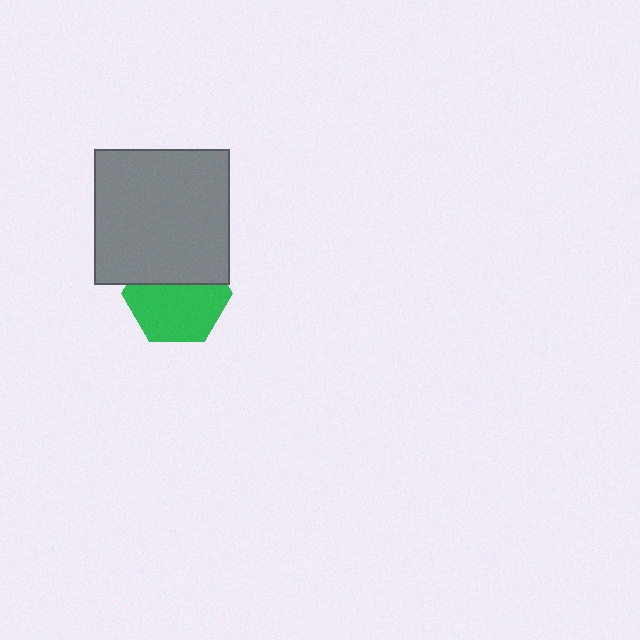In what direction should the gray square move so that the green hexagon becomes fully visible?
The gray square should move up. That is the shortest direction to clear the overlap and leave the green hexagon fully visible.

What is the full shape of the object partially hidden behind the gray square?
The partially hidden object is a green hexagon.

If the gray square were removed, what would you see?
You would see the complete green hexagon.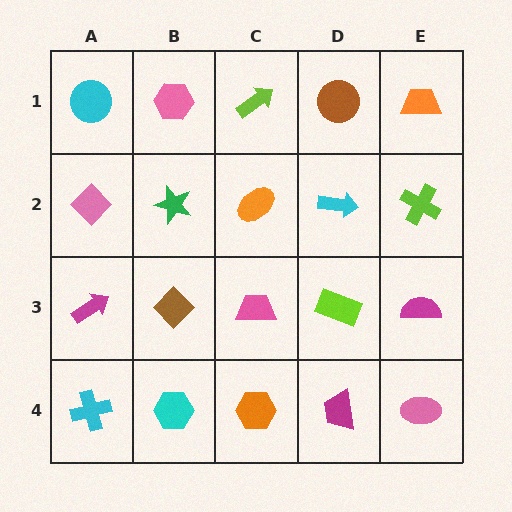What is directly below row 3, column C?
An orange hexagon.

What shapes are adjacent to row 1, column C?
An orange ellipse (row 2, column C), a pink hexagon (row 1, column B), a brown circle (row 1, column D).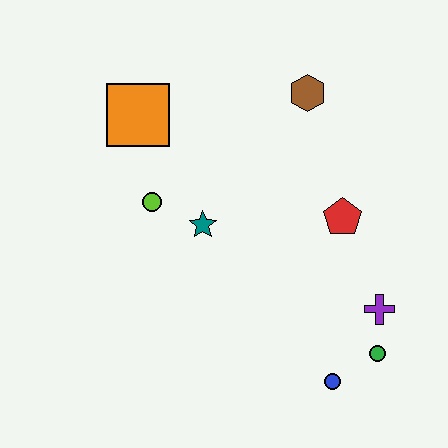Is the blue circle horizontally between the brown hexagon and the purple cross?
Yes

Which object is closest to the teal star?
The lime circle is closest to the teal star.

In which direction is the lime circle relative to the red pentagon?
The lime circle is to the left of the red pentagon.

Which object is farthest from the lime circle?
The green circle is farthest from the lime circle.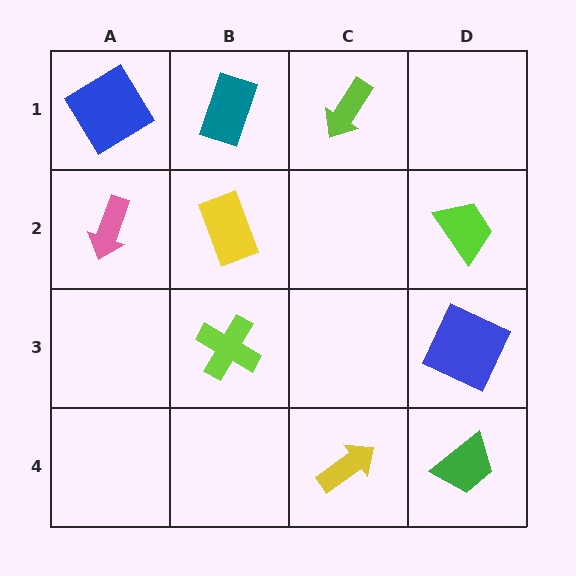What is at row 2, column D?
A lime trapezoid.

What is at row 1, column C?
A lime arrow.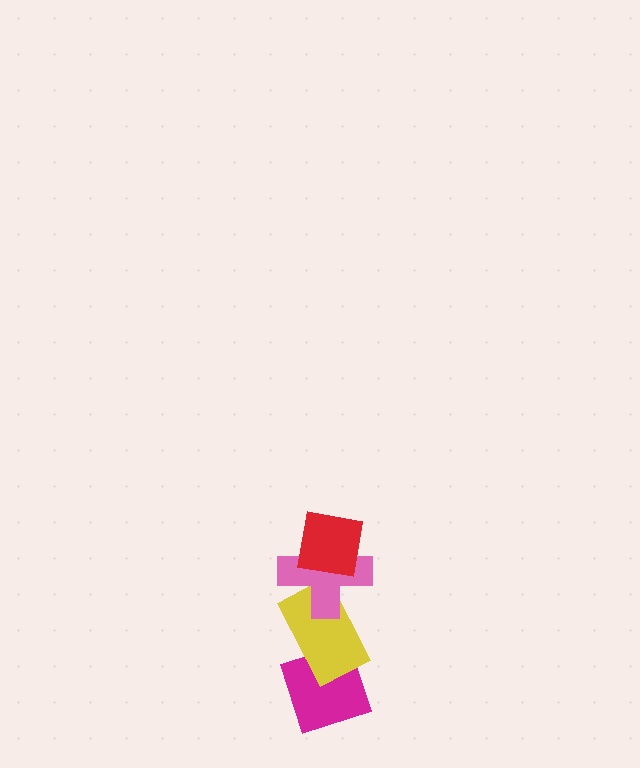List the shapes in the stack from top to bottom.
From top to bottom: the red square, the pink cross, the yellow rectangle, the magenta diamond.